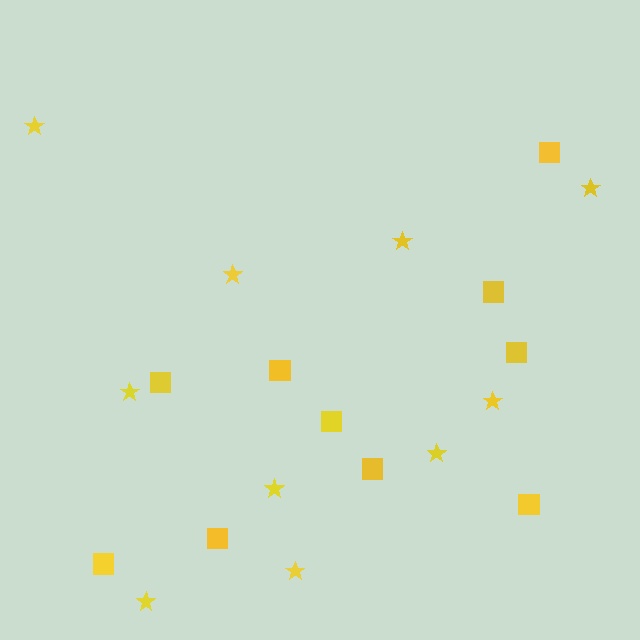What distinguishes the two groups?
There are 2 groups: one group of squares (10) and one group of stars (10).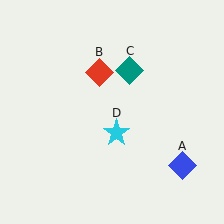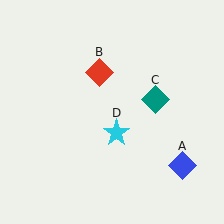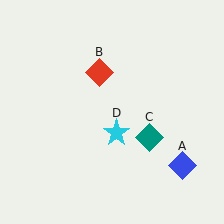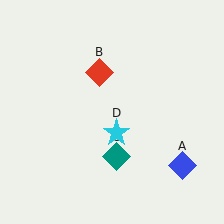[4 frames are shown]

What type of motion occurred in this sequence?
The teal diamond (object C) rotated clockwise around the center of the scene.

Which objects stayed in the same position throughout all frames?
Blue diamond (object A) and red diamond (object B) and cyan star (object D) remained stationary.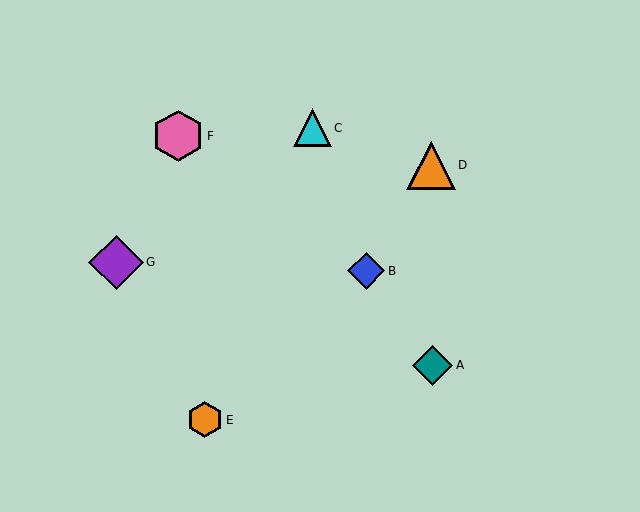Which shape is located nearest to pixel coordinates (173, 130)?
The pink hexagon (labeled F) at (178, 136) is nearest to that location.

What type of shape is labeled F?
Shape F is a pink hexagon.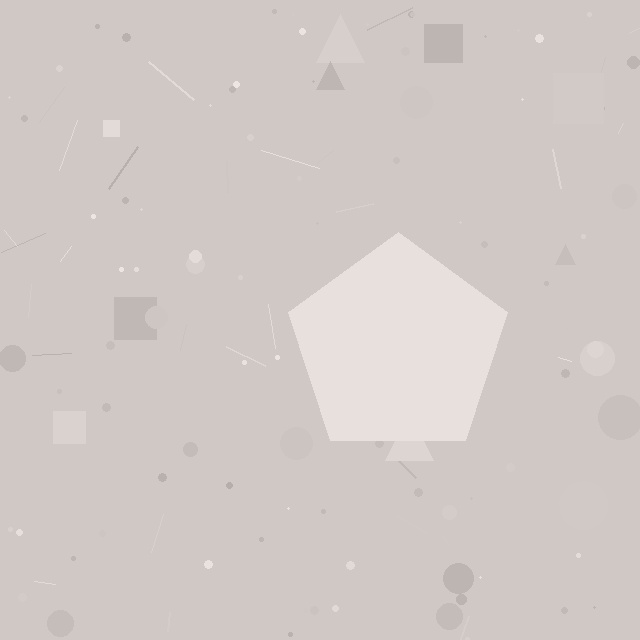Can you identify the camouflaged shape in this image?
The camouflaged shape is a pentagon.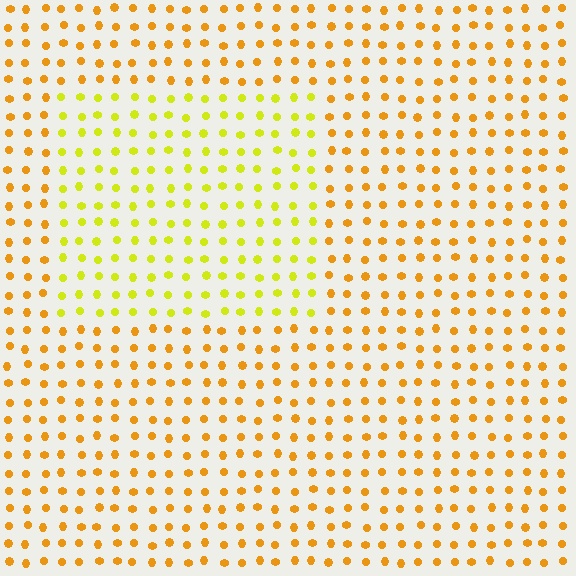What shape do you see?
I see a rectangle.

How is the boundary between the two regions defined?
The boundary is defined purely by a slight shift in hue (about 31 degrees). Spacing, size, and orientation are identical on both sides.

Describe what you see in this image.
The image is filled with small orange elements in a uniform arrangement. A rectangle-shaped region is visible where the elements are tinted to a slightly different hue, forming a subtle color boundary.